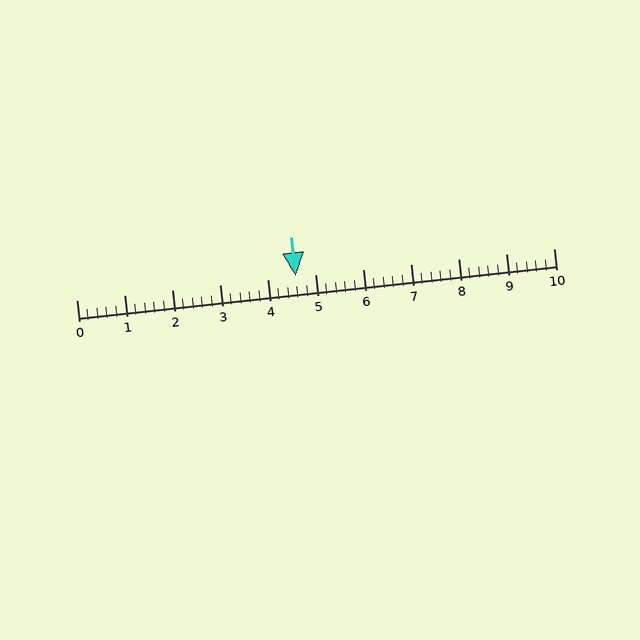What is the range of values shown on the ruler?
The ruler shows values from 0 to 10.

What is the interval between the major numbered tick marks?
The major tick marks are spaced 1 units apart.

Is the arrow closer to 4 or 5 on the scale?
The arrow is closer to 5.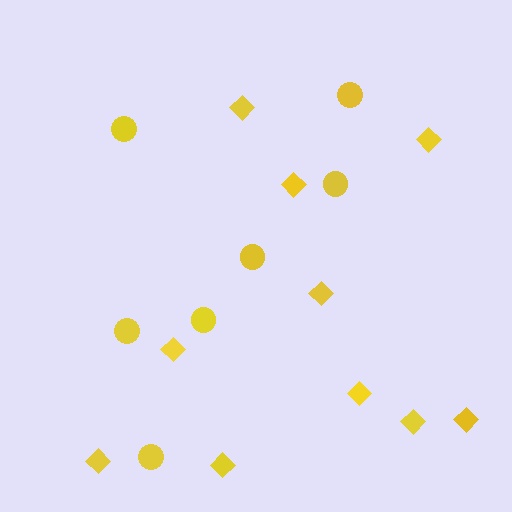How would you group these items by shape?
There are 2 groups: one group of circles (7) and one group of diamonds (10).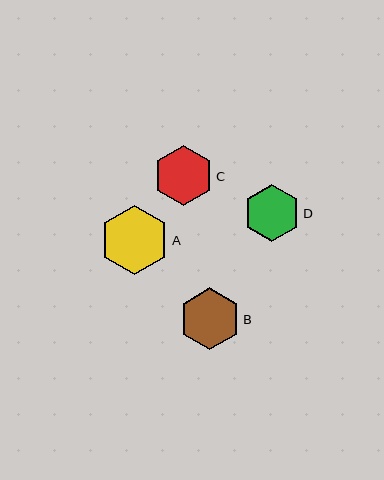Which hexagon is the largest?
Hexagon A is the largest with a size of approximately 69 pixels.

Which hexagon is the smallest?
Hexagon D is the smallest with a size of approximately 57 pixels.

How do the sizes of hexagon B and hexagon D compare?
Hexagon B and hexagon D are approximately the same size.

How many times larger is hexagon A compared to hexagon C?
Hexagon A is approximately 1.1 times the size of hexagon C.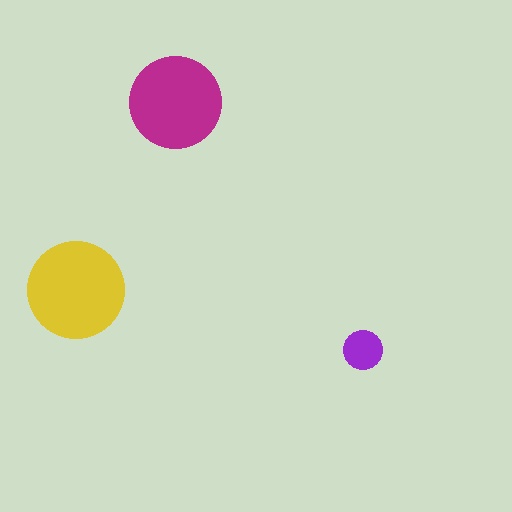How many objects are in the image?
There are 3 objects in the image.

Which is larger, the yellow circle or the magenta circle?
The yellow one.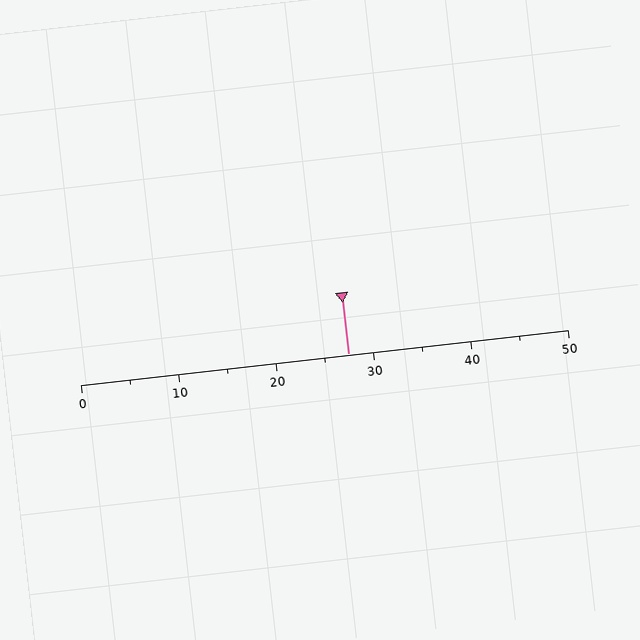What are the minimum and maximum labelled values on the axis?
The axis runs from 0 to 50.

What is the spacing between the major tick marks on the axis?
The major ticks are spaced 10 apart.